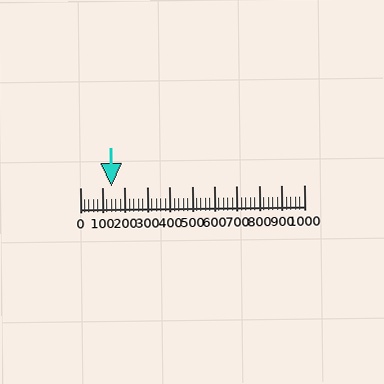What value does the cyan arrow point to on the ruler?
The cyan arrow points to approximately 140.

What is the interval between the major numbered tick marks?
The major tick marks are spaced 100 units apart.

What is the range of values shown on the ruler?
The ruler shows values from 0 to 1000.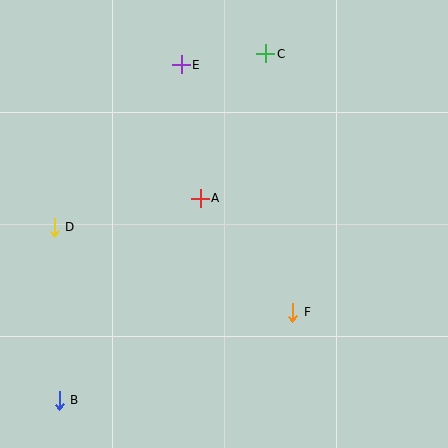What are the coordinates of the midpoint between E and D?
The midpoint between E and D is at (118, 146).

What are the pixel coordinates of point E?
Point E is at (181, 65).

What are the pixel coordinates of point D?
Point D is at (54, 227).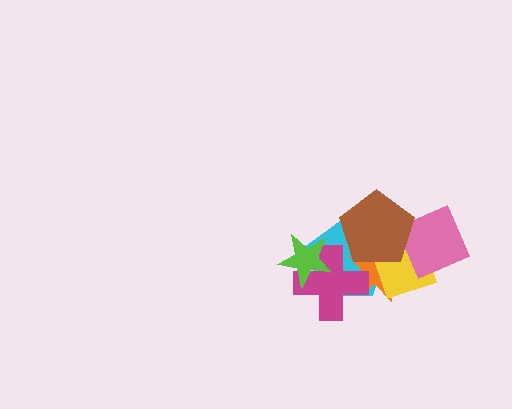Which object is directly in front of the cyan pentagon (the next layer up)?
The orange star is directly in front of the cyan pentagon.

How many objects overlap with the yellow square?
4 objects overlap with the yellow square.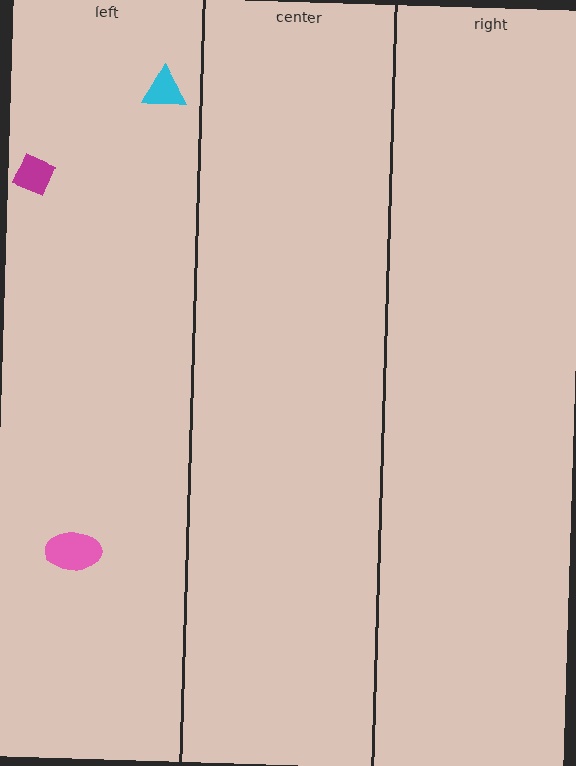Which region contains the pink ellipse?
The left region.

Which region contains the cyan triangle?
The left region.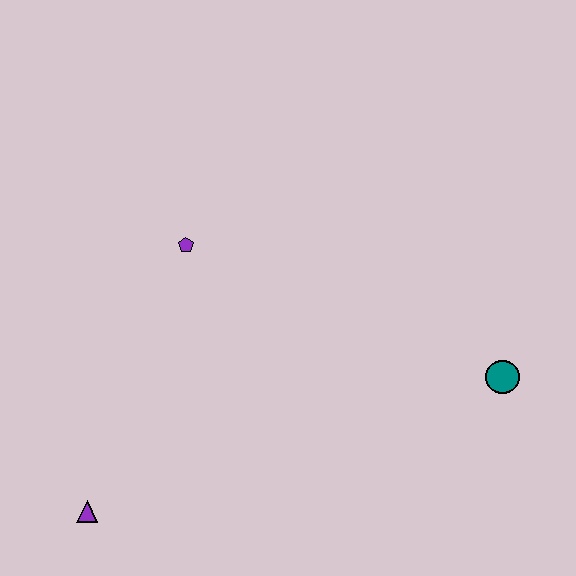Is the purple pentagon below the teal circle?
No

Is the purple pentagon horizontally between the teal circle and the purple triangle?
Yes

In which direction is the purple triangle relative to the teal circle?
The purple triangle is to the left of the teal circle.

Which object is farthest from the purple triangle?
The teal circle is farthest from the purple triangle.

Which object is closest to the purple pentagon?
The purple triangle is closest to the purple pentagon.